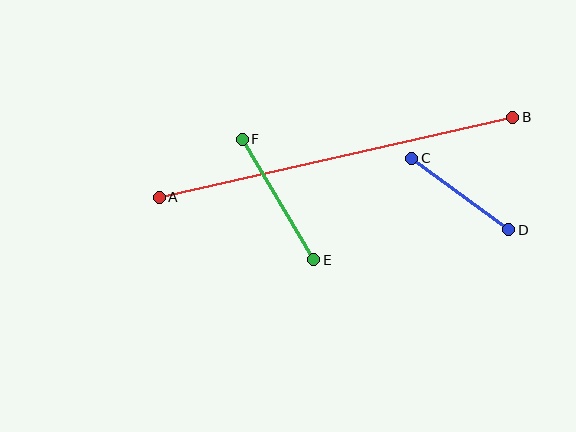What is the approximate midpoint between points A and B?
The midpoint is at approximately (336, 157) pixels.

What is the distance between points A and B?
The distance is approximately 362 pixels.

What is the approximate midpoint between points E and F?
The midpoint is at approximately (278, 200) pixels.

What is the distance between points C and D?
The distance is approximately 120 pixels.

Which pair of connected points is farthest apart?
Points A and B are farthest apart.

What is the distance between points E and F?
The distance is approximately 140 pixels.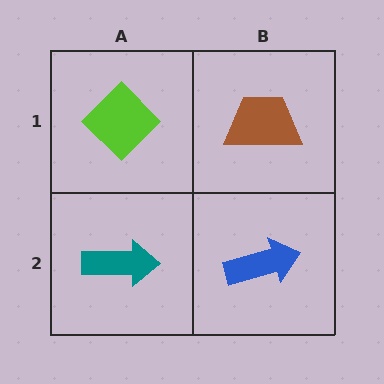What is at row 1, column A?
A lime diamond.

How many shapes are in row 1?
2 shapes.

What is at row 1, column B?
A brown trapezoid.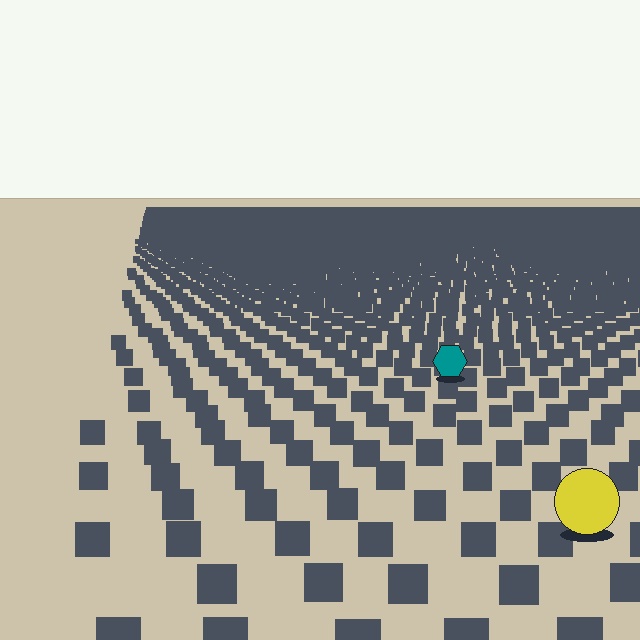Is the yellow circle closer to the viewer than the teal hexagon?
Yes. The yellow circle is closer — you can tell from the texture gradient: the ground texture is coarser near it.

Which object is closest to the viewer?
The yellow circle is closest. The texture marks near it are larger and more spread out.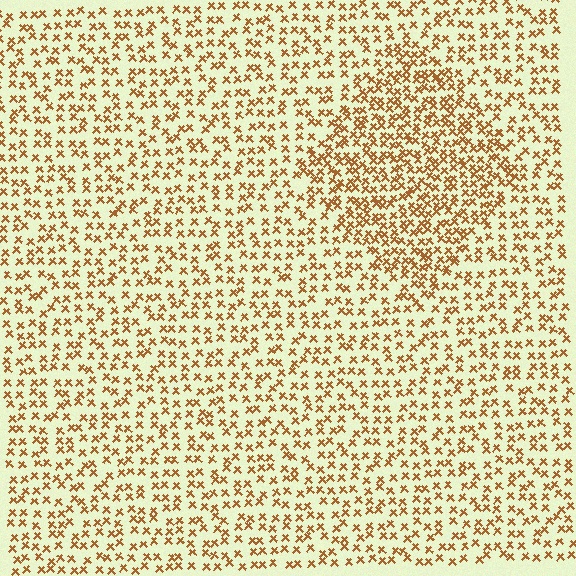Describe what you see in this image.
The image contains small brown elements arranged at two different densities. A diamond-shaped region is visible where the elements are more densely packed than the surrounding area.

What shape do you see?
I see a diamond.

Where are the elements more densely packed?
The elements are more densely packed inside the diamond boundary.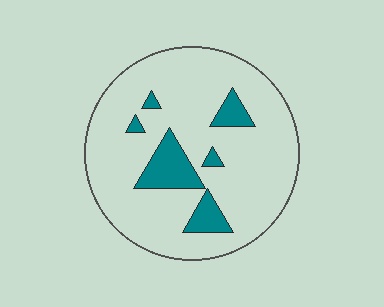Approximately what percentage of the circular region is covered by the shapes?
Approximately 15%.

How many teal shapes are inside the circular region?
6.